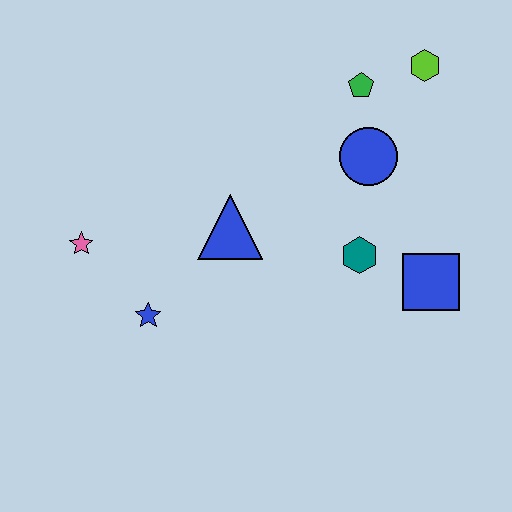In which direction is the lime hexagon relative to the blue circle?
The lime hexagon is above the blue circle.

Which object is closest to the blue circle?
The green pentagon is closest to the blue circle.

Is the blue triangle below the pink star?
No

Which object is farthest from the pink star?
The lime hexagon is farthest from the pink star.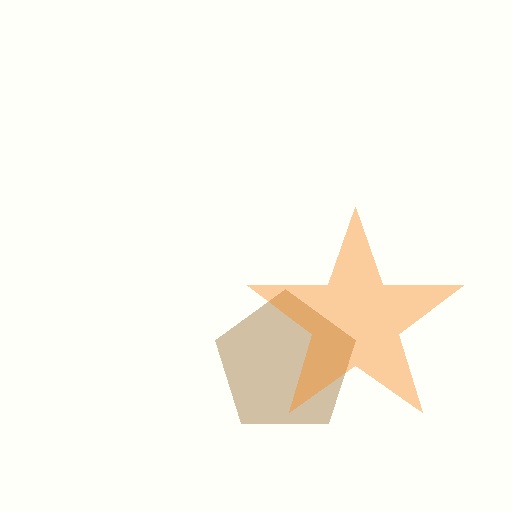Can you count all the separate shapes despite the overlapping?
Yes, there are 2 separate shapes.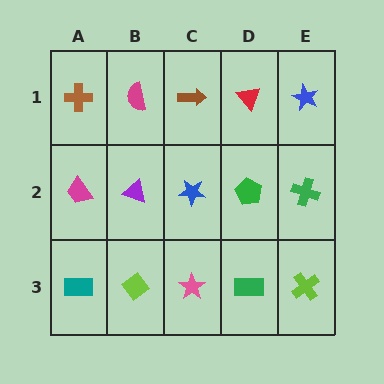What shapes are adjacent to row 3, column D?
A green pentagon (row 2, column D), a pink star (row 3, column C), a lime cross (row 3, column E).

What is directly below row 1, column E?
A green cross.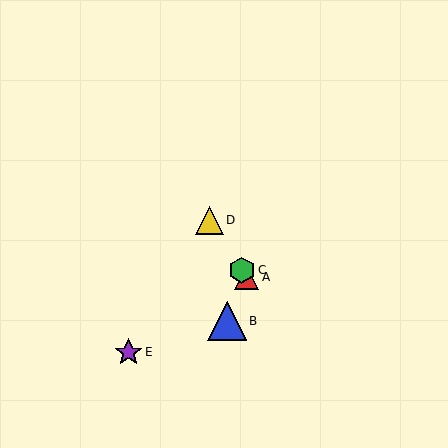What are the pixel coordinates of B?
Object B is at (227, 321).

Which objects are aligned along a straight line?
Objects A, C, D are aligned along a straight line.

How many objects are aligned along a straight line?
3 objects (A, C, D) are aligned along a straight line.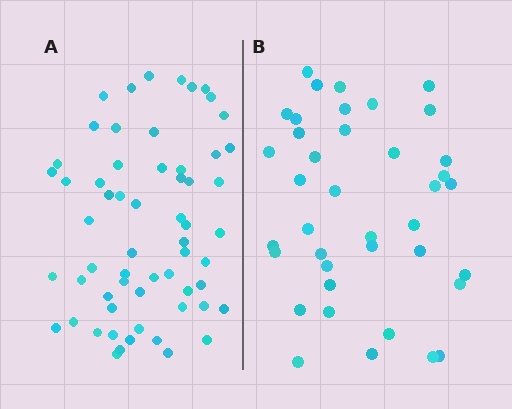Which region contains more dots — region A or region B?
Region A (the left region) has more dots.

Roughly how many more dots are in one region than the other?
Region A has approximately 20 more dots than region B.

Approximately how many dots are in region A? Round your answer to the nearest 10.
About 60 dots.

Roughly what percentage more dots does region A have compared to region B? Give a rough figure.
About 55% more.